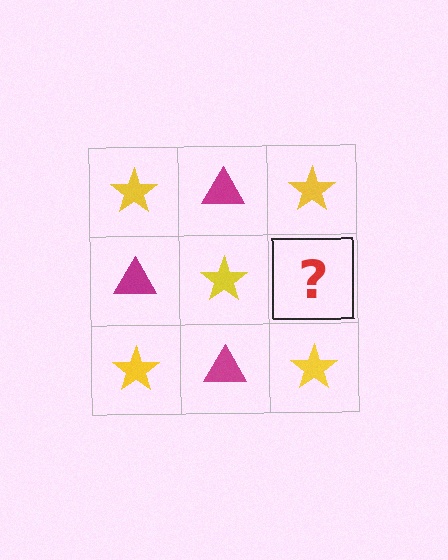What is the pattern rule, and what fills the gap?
The rule is that it alternates yellow star and magenta triangle in a checkerboard pattern. The gap should be filled with a magenta triangle.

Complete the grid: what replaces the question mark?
The question mark should be replaced with a magenta triangle.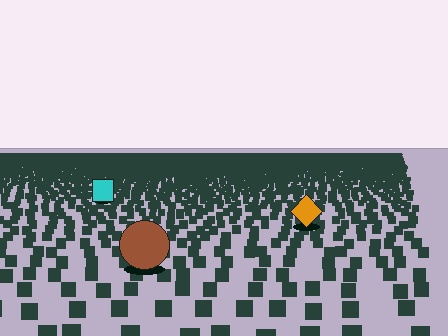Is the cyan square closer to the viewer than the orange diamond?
No. The orange diamond is closer — you can tell from the texture gradient: the ground texture is coarser near it.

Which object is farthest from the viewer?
The cyan square is farthest from the viewer. It appears smaller and the ground texture around it is denser.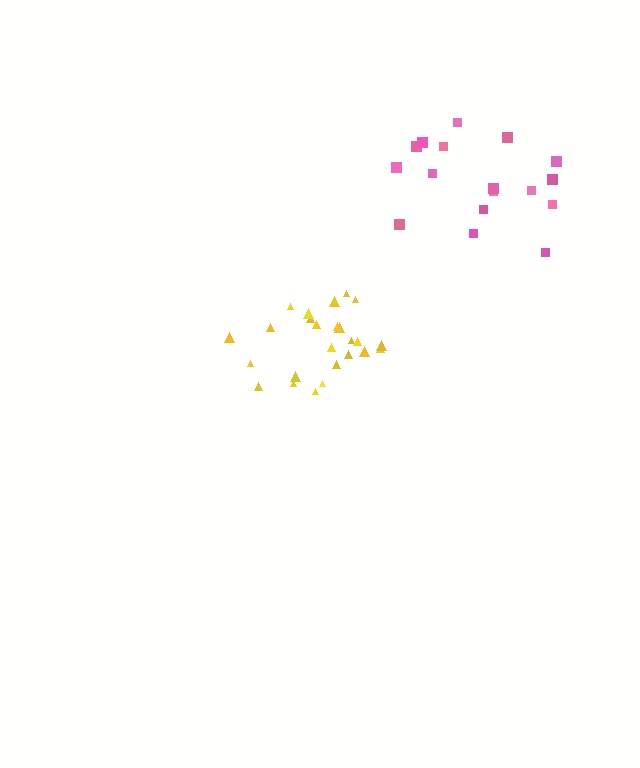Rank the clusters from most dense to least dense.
yellow, pink.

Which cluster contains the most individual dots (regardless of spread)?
Yellow (25).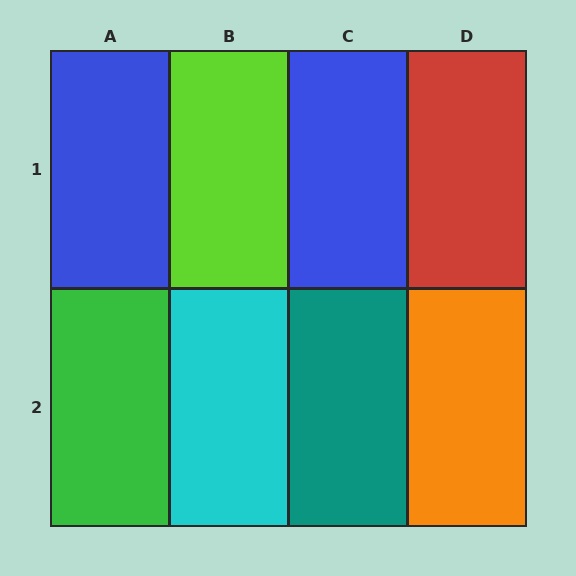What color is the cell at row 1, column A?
Blue.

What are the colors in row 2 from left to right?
Green, cyan, teal, orange.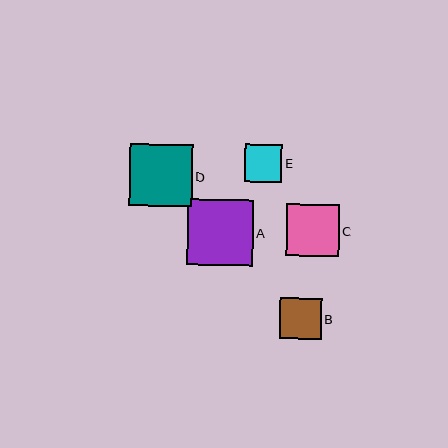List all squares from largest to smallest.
From largest to smallest: A, D, C, B, E.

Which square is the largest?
Square A is the largest with a size of approximately 65 pixels.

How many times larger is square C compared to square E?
Square C is approximately 1.4 times the size of square E.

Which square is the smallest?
Square E is the smallest with a size of approximately 37 pixels.